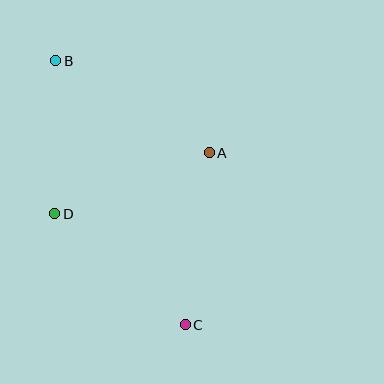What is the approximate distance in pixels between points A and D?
The distance between A and D is approximately 166 pixels.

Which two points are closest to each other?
Points B and D are closest to each other.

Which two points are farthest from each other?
Points B and C are farthest from each other.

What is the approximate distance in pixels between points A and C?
The distance between A and C is approximately 174 pixels.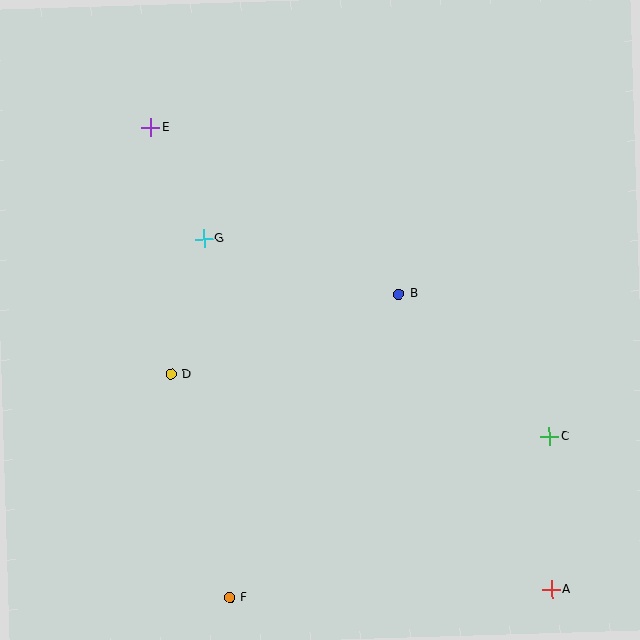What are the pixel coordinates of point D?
Point D is at (171, 374).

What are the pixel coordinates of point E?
Point E is at (151, 127).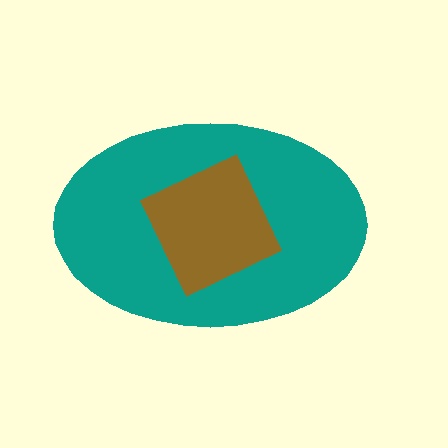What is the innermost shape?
The brown square.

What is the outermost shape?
The teal ellipse.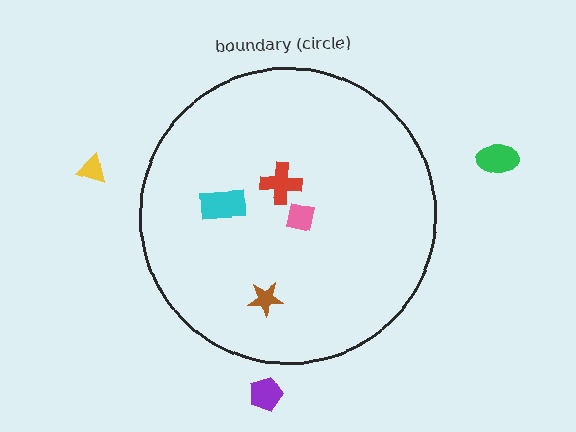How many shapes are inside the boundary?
4 inside, 3 outside.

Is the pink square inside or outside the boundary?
Inside.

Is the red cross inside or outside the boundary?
Inside.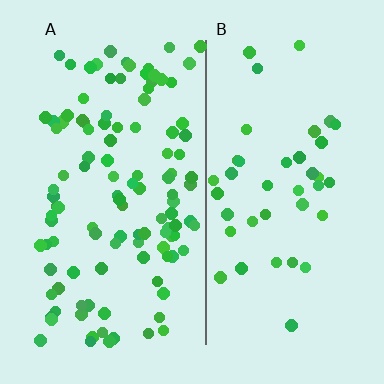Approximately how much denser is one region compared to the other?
Approximately 2.8× — region A over region B.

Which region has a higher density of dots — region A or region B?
A (the left).